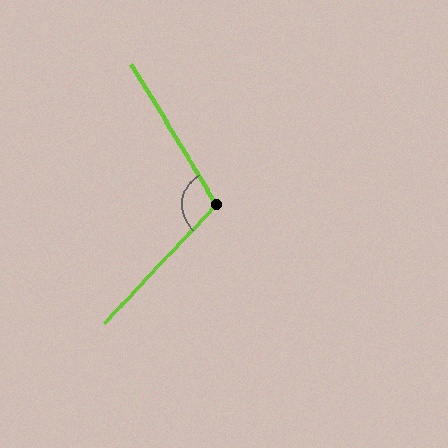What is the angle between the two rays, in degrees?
Approximately 105 degrees.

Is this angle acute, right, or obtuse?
It is obtuse.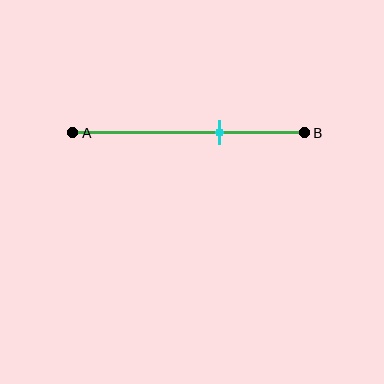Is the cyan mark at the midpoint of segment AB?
No, the mark is at about 65% from A, not at the 50% midpoint.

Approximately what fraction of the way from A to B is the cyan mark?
The cyan mark is approximately 65% of the way from A to B.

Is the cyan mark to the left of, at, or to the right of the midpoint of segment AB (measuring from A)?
The cyan mark is to the right of the midpoint of segment AB.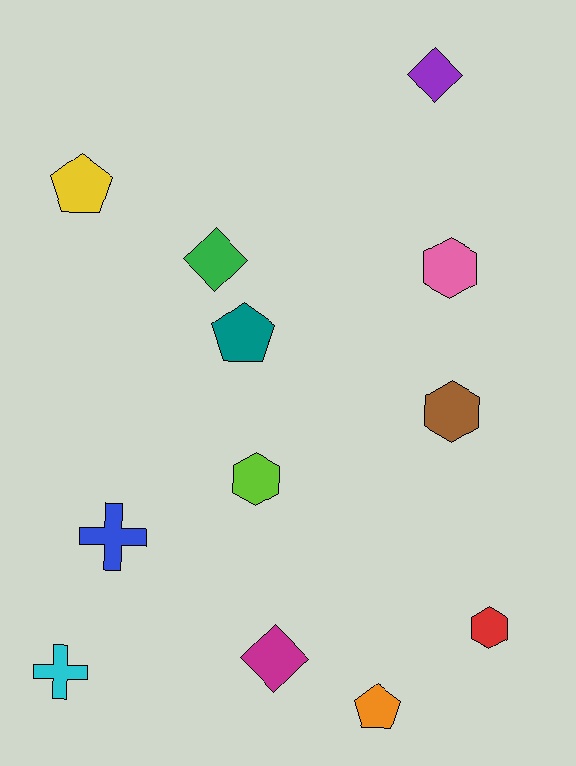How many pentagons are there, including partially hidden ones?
There are 3 pentagons.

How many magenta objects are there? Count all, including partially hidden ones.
There is 1 magenta object.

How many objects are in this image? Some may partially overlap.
There are 12 objects.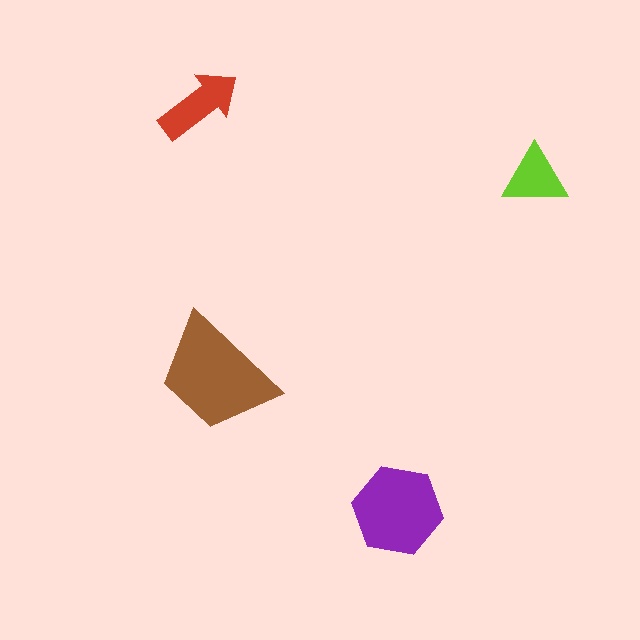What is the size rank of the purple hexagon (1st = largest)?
2nd.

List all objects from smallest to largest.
The lime triangle, the red arrow, the purple hexagon, the brown trapezoid.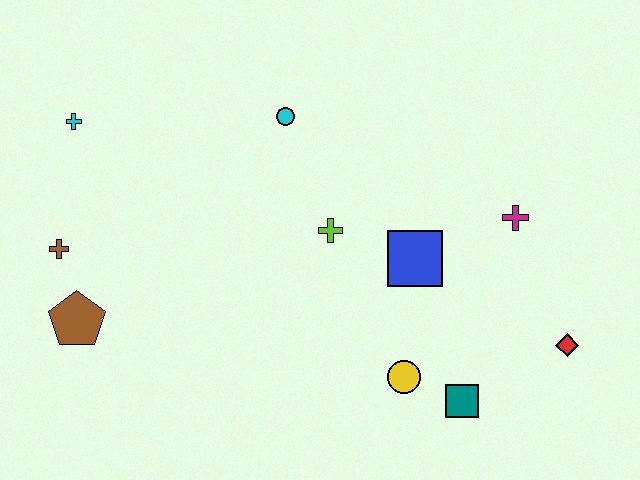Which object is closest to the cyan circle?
The lime cross is closest to the cyan circle.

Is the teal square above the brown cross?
No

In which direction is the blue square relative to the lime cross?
The blue square is to the right of the lime cross.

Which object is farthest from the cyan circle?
The red diamond is farthest from the cyan circle.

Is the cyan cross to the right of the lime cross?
No